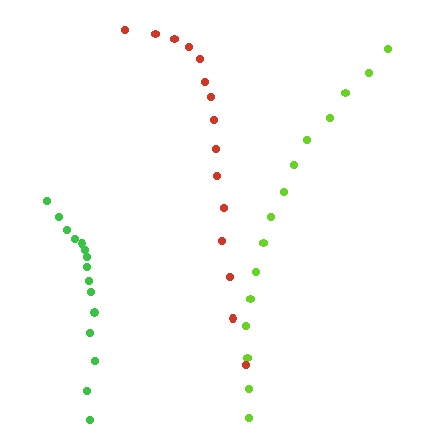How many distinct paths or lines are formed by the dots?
There are 3 distinct paths.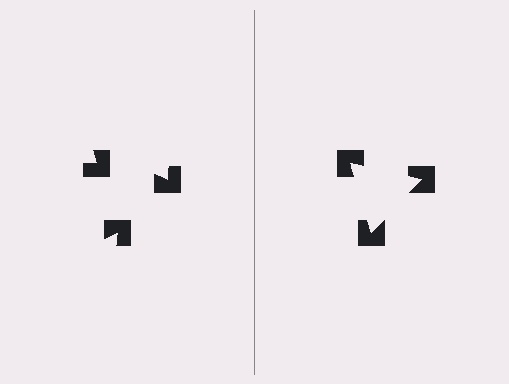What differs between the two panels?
The notched squares are positioned identically on both sides; only the wedge orientations differ. On the right they align to a triangle; on the left they are misaligned.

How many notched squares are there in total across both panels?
6 — 3 on each side.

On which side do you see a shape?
An illusory triangle appears on the right side. On the left side the wedge cuts are rotated, so no coherent shape forms.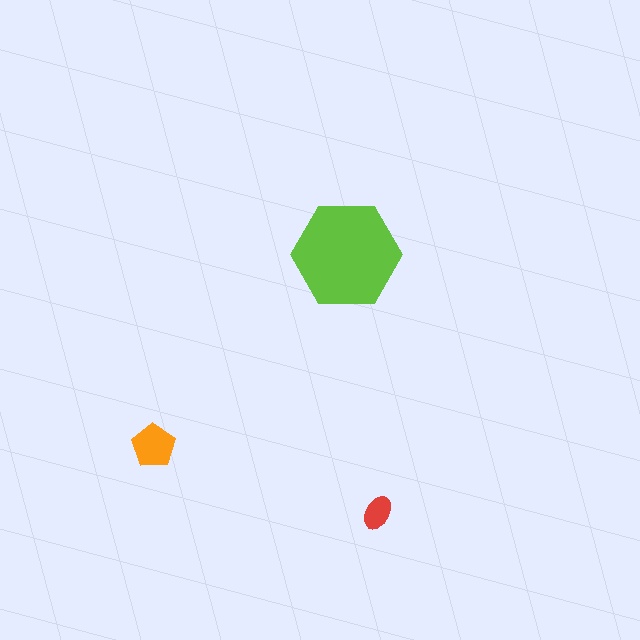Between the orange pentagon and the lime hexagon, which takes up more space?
The lime hexagon.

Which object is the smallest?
The red ellipse.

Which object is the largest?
The lime hexagon.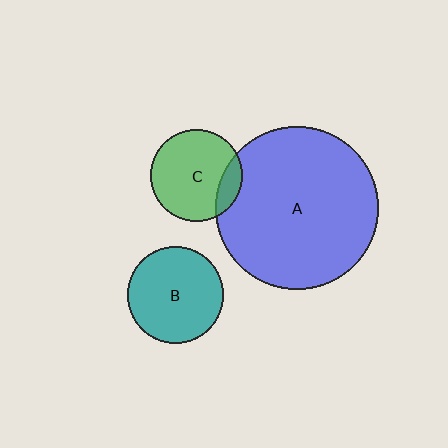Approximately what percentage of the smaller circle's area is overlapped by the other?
Approximately 15%.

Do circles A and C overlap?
Yes.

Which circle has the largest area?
Circle A (blue).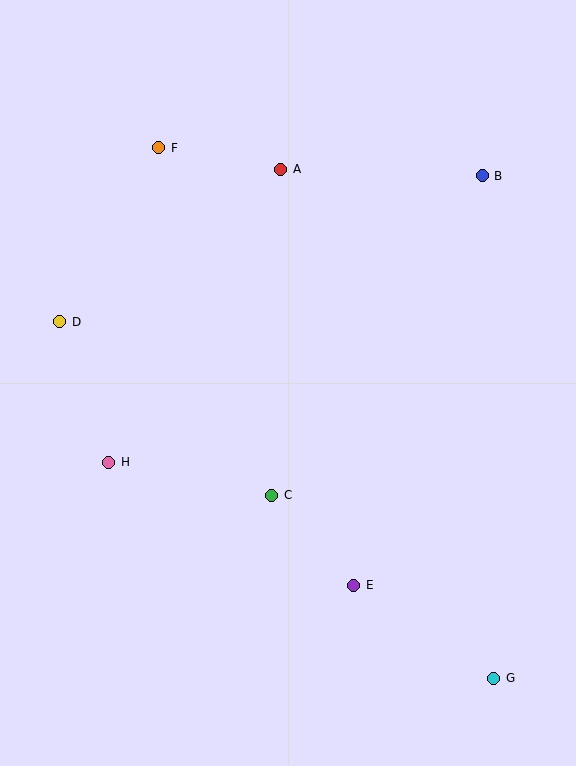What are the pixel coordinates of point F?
Point F is at (159, 148).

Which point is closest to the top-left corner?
Point F is closest to the top-left corner.